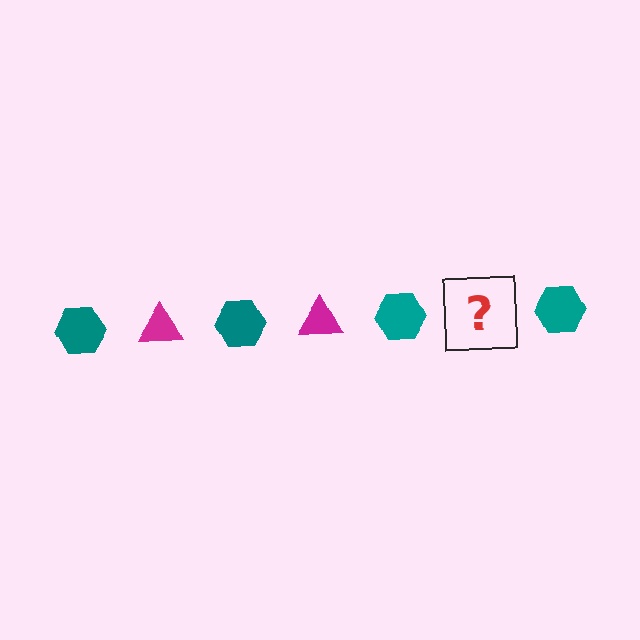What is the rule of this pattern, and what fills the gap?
The rule is that the pattern alternates between teal hexagon and magenta triangle. The gap should be filled with a magenta triangle.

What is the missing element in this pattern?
The missing element is a magenta triangle.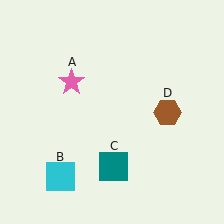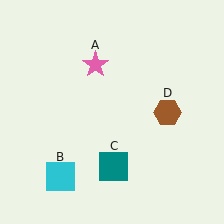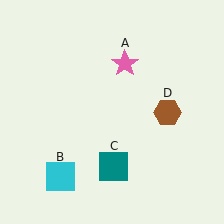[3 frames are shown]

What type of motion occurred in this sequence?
The pink star (object A) rotated clockwise around the center of the scene.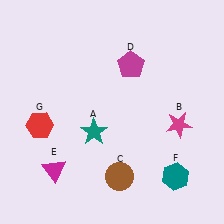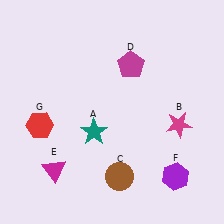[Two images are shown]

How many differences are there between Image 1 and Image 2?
There is 1 difference between the two images.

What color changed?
The hexagon (F) changed from teal in Image 1 to purple in Image 2.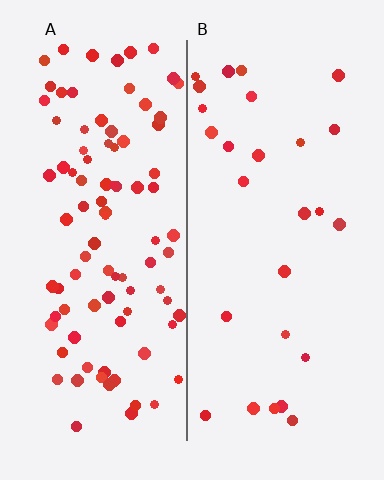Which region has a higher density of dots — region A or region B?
A (the left).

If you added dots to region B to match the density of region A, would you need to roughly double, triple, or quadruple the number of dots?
Approximately triple.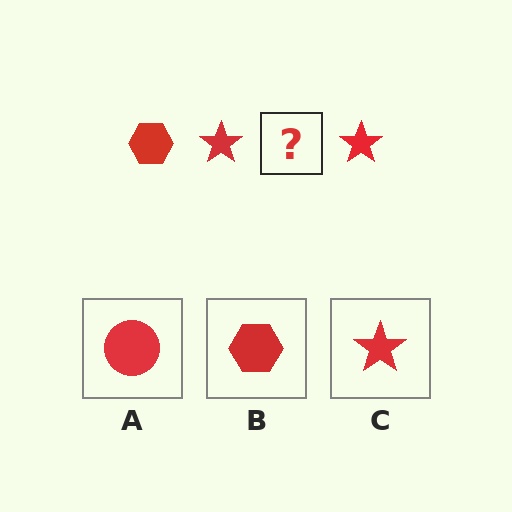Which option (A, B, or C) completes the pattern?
B.